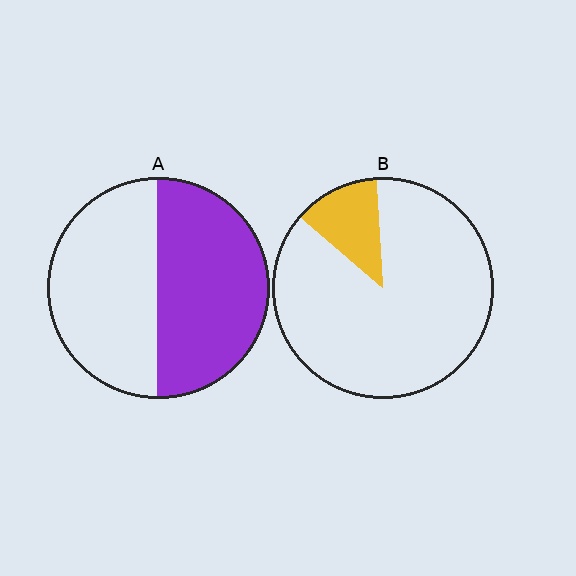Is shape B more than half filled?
No.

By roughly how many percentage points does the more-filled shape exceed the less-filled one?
By roughly 40 percentage points (A over B).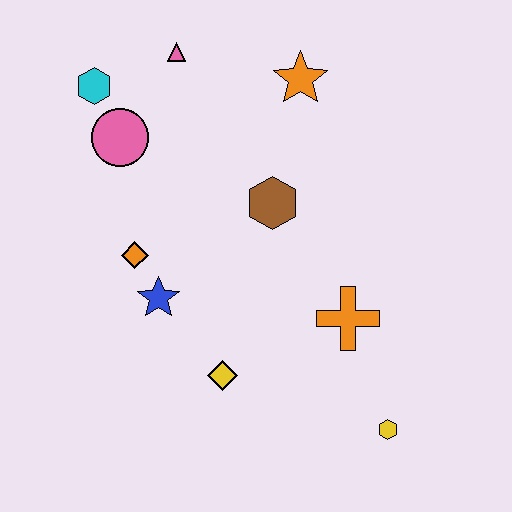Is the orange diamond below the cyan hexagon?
Yes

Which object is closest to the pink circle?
The cyan hexagon is closest to the pink circle.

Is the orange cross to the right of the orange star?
Yes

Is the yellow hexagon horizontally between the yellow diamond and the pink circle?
No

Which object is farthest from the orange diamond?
The yellow hexagon is farthest from the orange diamond.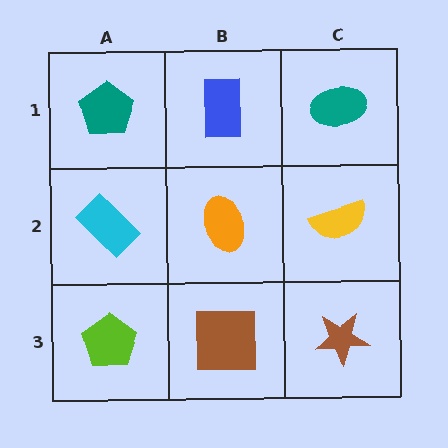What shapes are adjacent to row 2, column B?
A blue rectangle (row 1, column B), a brown square (row 3, column B), a cyan rectangle (row 2, column A), a yellow semicircle (row 2, column C).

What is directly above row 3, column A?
A cyan rectangle.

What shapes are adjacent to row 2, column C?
A teal ellipse (row 1, column C), a brown star (row 3, column C), an orange ellipse (row 2, column B).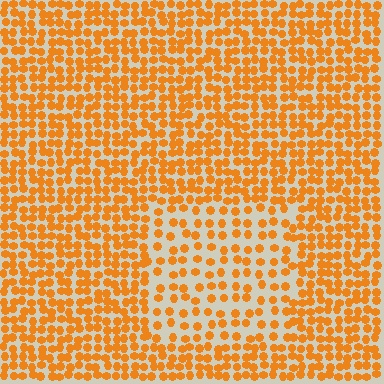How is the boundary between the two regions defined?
The boundary is defined by a change in element density (approximately 1.9x ratio). All elements are the same color, size, and shape.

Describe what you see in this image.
The image contains small orange elements arranged at two different densities. A rectangle-shaped region is visible where the elements are less densely packed than the surrounding area.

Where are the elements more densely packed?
The elements are more densely packed outside the rectangle boundary.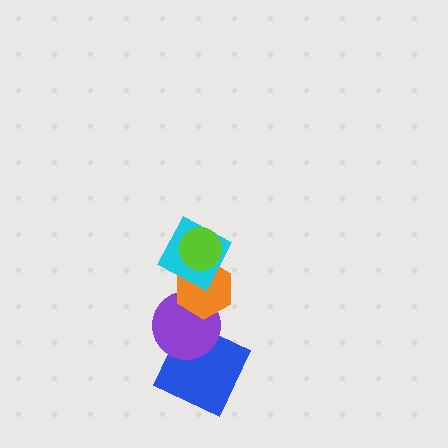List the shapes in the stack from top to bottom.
From top to bottom: the lime circle, the cyan square, the orange hexagon, the purple circle, the blue square.